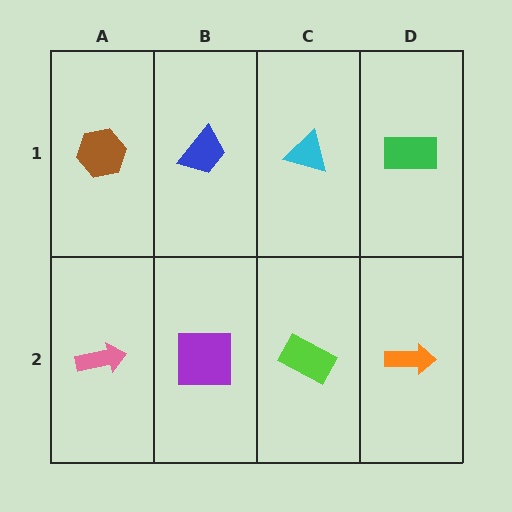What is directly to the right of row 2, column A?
A purple square.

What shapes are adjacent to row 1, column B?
A purple square (row 2, column B), a brown hexagon (row 1, column A), a cyan triangle (row 1, column C).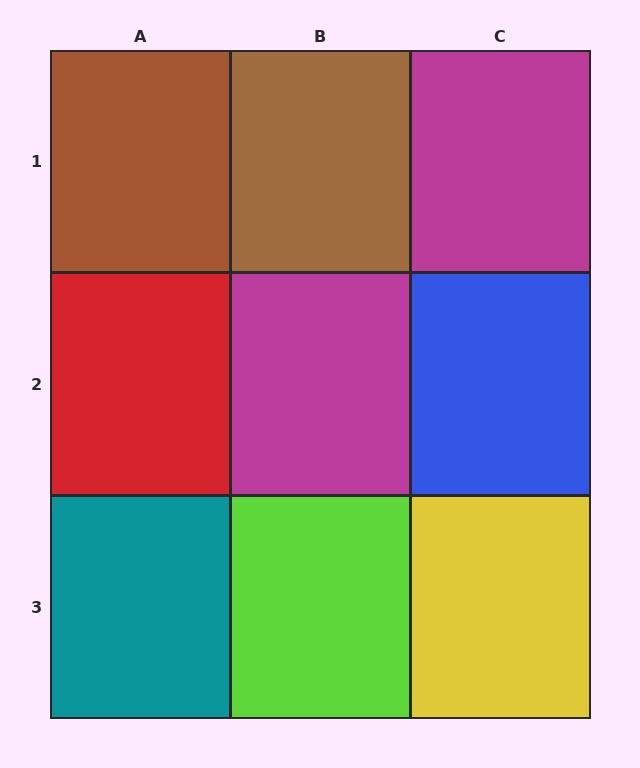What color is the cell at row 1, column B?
Brown.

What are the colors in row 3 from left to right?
Teal, lime, yellow.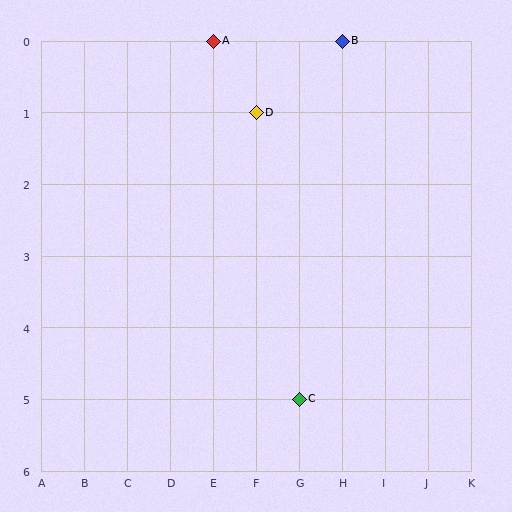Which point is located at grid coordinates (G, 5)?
Point C is at (G, 5).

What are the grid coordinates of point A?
Point A is at grid coordinates (E, 0).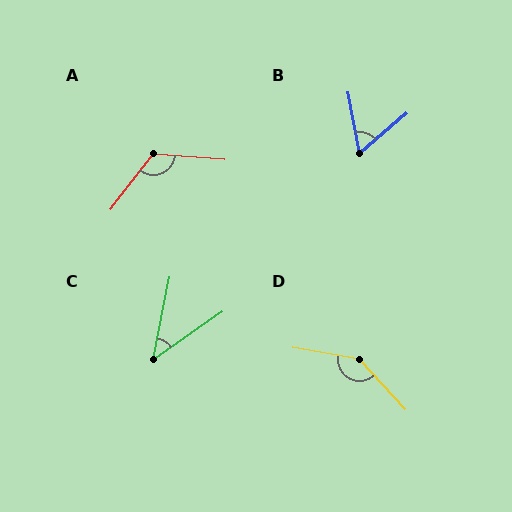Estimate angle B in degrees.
Approximately 60 degrees.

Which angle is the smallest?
C, at approximately 44 degrees.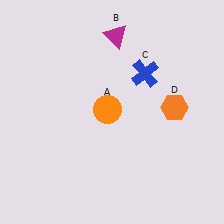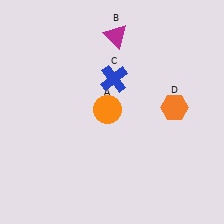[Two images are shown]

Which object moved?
The blue cross (C) moved left.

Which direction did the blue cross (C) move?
The blue cross (C) moved left.